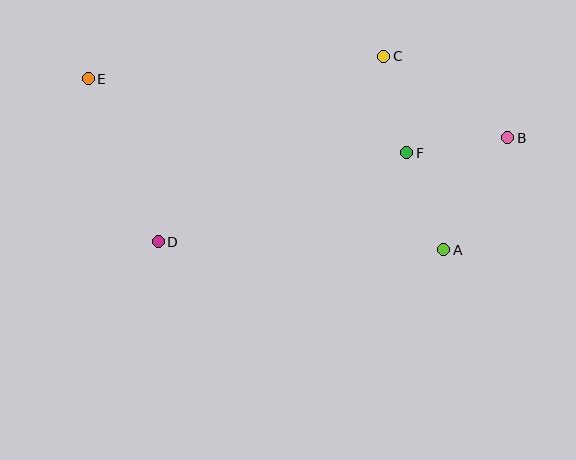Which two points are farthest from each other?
Points B and E are farthest from each other.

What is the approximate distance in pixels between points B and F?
The distance between B and F is approximately 102 pixels.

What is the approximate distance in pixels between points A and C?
The distance between A and C is approximately 202 pixels.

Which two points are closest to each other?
Points C and F are closest to each other.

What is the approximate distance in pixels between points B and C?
The distance between B and C is approximately 149 pixels.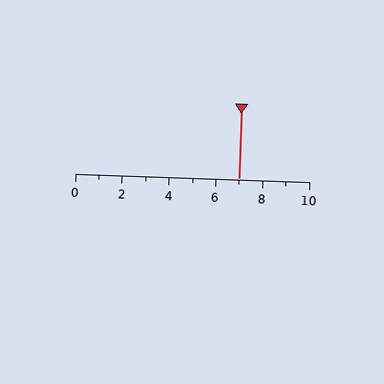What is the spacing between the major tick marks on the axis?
The major ticks are spaced 2 apart.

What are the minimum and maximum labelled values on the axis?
The axis runs from 0 to 10.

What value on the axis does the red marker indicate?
The marker indicates approximately 7.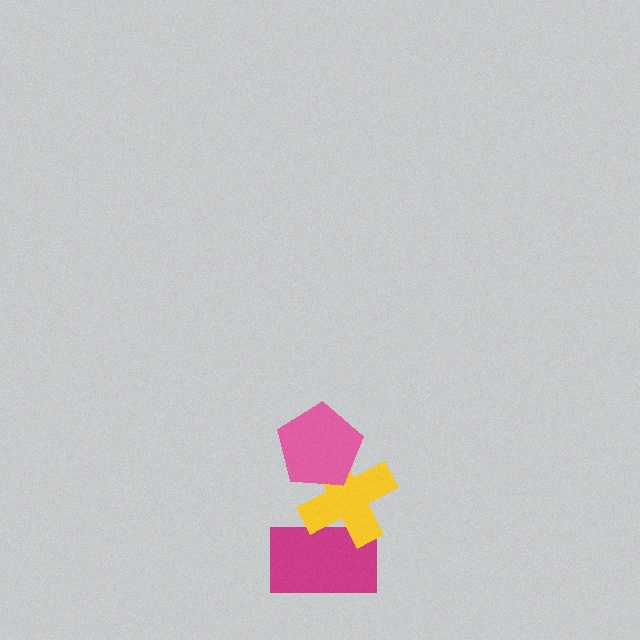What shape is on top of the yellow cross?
The pink pentagon is on top of the yellow cross.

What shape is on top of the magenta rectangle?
The yellow cross is on top of the magenta rectangle.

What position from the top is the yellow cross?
The yellow cross is 2nd from the top.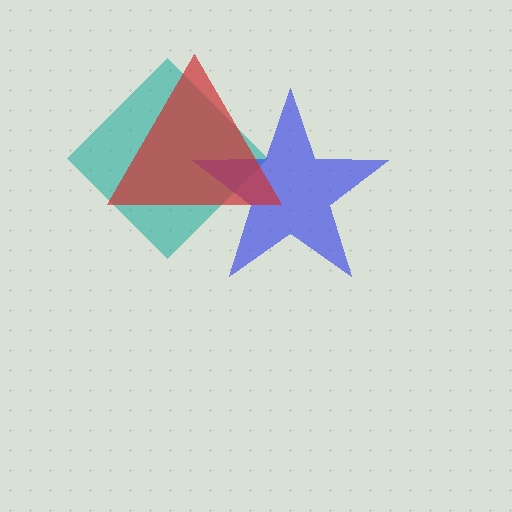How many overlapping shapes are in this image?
There are 3 overlapping shapes in the image.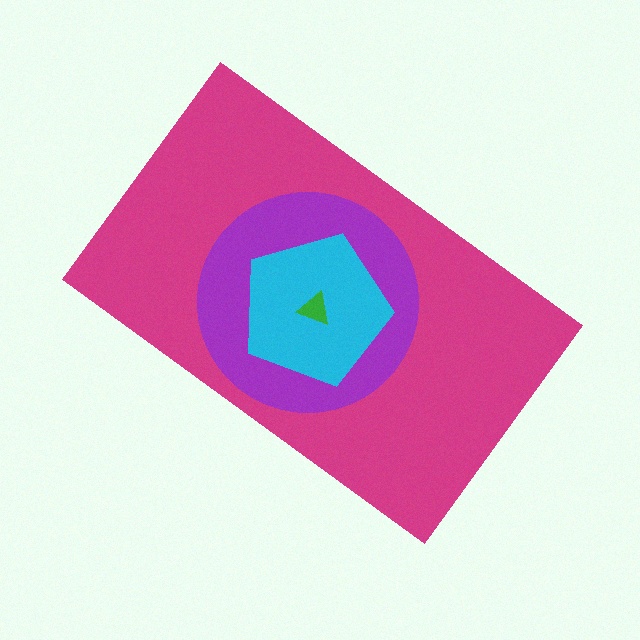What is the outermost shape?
The magenta rectangle.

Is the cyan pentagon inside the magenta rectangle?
Yes.